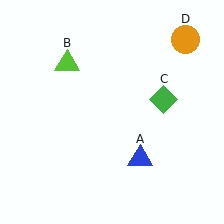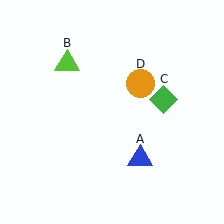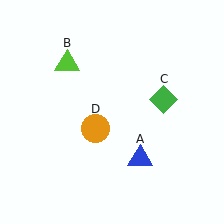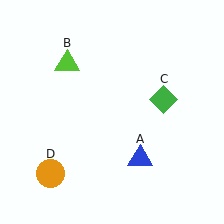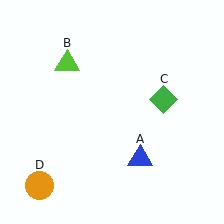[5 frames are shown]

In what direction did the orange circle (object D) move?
The orange circle (object D) moved down and to the left.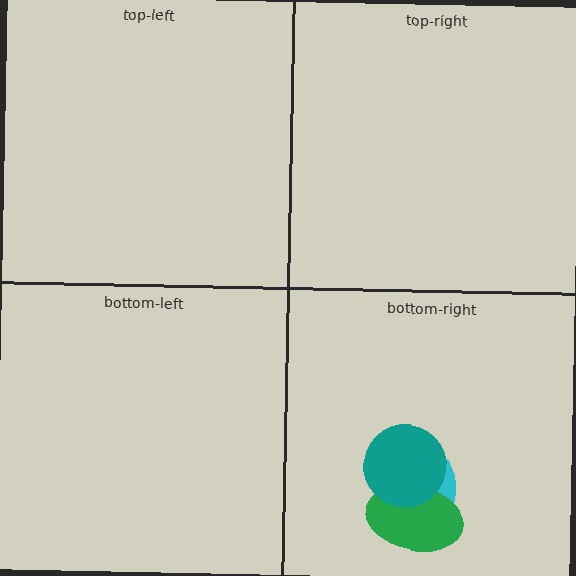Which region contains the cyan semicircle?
The bottom-right region.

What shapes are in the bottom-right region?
The cyan semicircle, the green ellipse, the teal circle.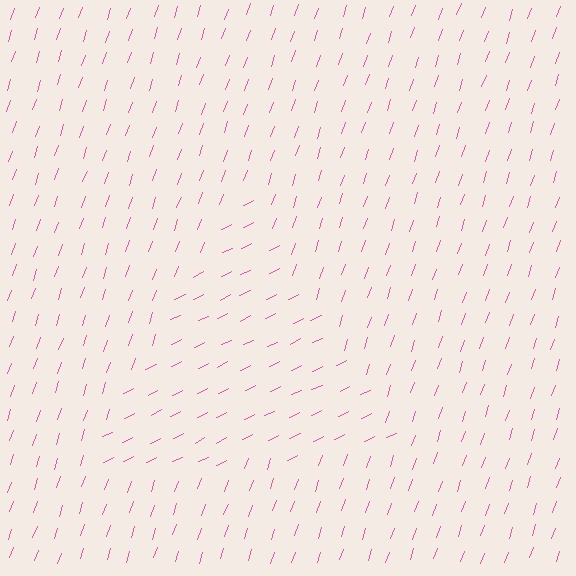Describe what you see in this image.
The image is filled with small pink line segments. A triangle region in the image has lines oriented differently from the surrounding lines, creating a visible texture boundary.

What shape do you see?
I see a triangle.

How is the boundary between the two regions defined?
The boundary is defined purely by a change in line orientation (approximately 45 degrees difference). All lines are the same color and thickness.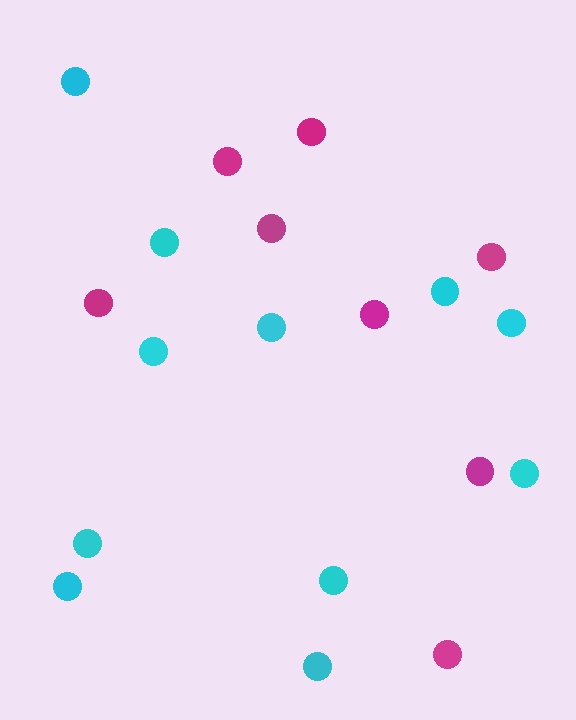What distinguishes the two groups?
There are 2 groups: one group of cyan circles (11) and one group of magenta circles (8).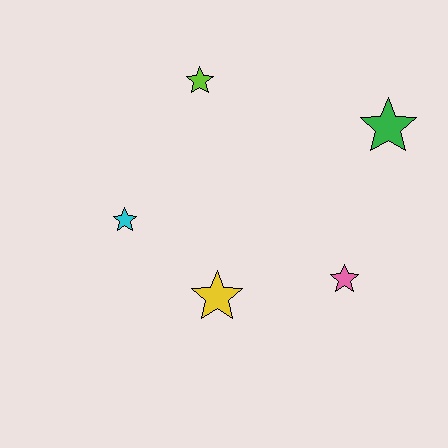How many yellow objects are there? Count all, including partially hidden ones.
There is 1 yellow object.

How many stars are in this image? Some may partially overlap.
There are 5 stars.